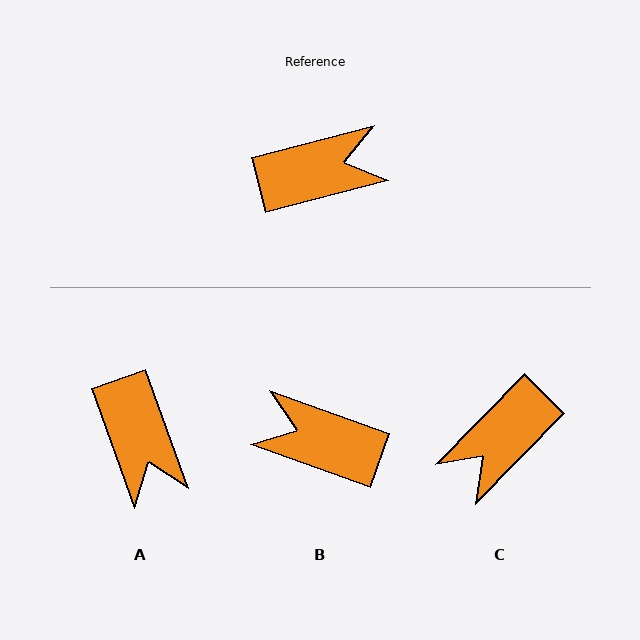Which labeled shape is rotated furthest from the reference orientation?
C, about 149 degrees away.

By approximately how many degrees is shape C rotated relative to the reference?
Approximately 149 degrees clockwise.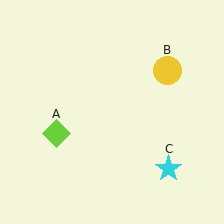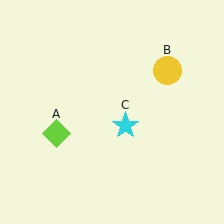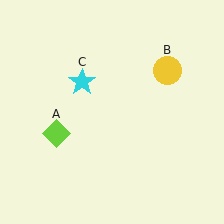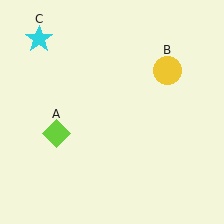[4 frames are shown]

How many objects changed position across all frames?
1 object changed position: cyan star (object C).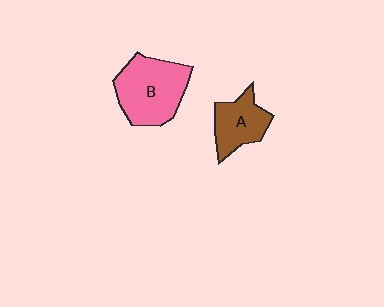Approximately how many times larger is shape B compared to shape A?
Approximately 1.6 times.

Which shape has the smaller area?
Shape A (brown).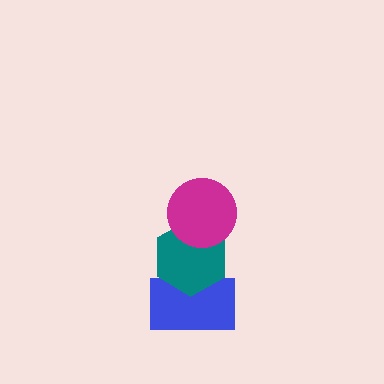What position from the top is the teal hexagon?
The teal hexagon is 2nd from the top.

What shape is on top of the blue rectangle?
The teal hexagon is on top of the blue rectangle.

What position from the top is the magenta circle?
The magenta circle is 1st from the top.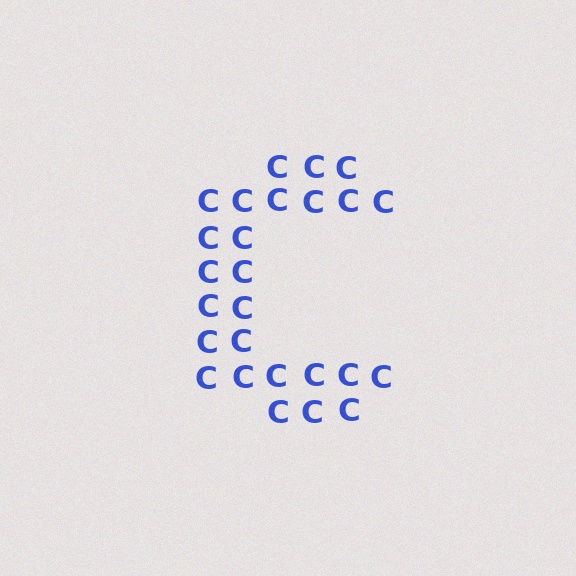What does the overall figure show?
The overall figure shows the letter C.